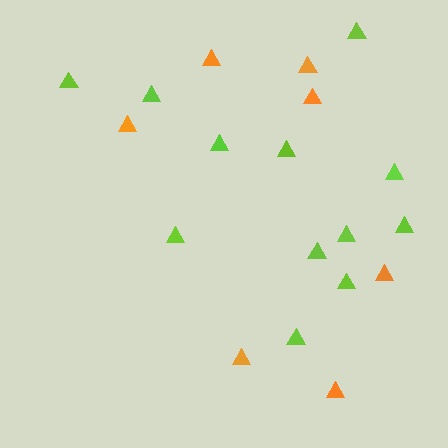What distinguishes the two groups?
There are 2 groups: one group of lime triangles (12) and one group of orange triangles (7).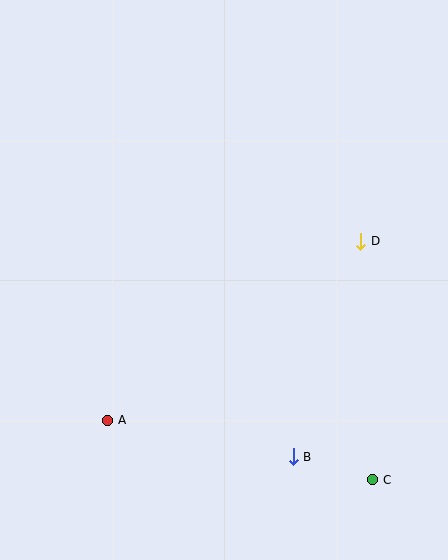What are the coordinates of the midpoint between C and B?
The midpoint between C and B is at (333, 468).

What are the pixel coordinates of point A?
Point A is at (108, 420).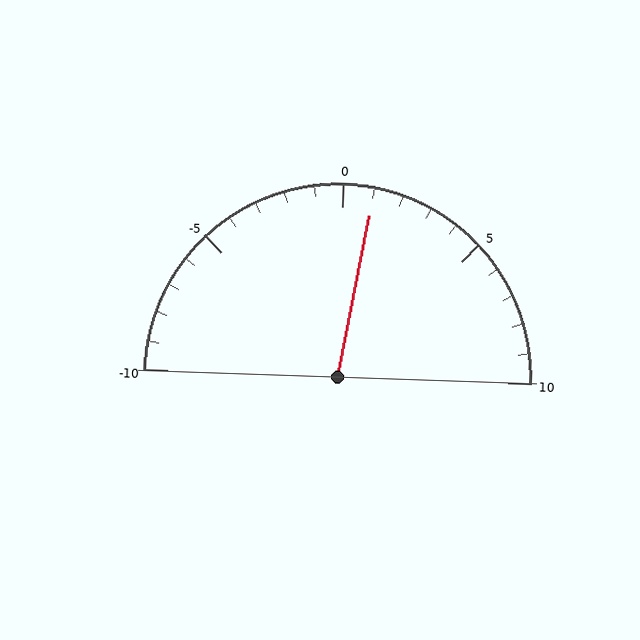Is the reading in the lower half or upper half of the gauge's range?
The reading is in the upper half of the range (-10 to 10).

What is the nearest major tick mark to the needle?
The nearest major tick mark is 0.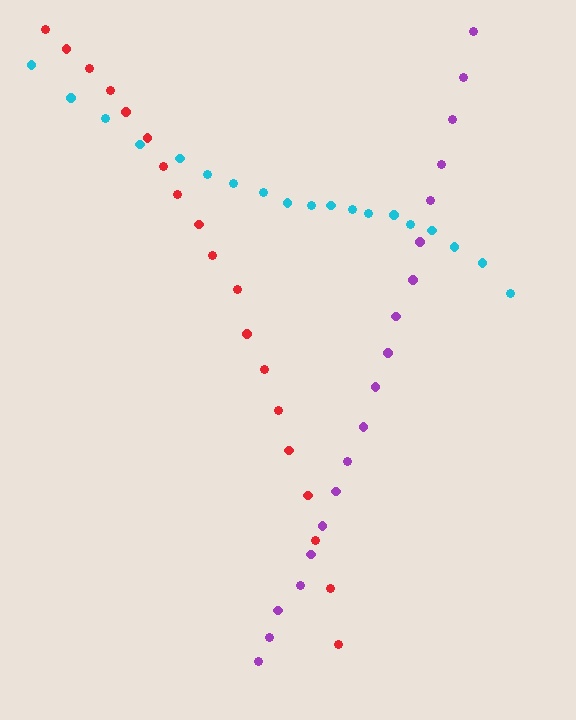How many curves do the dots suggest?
There are 3 distinct paths.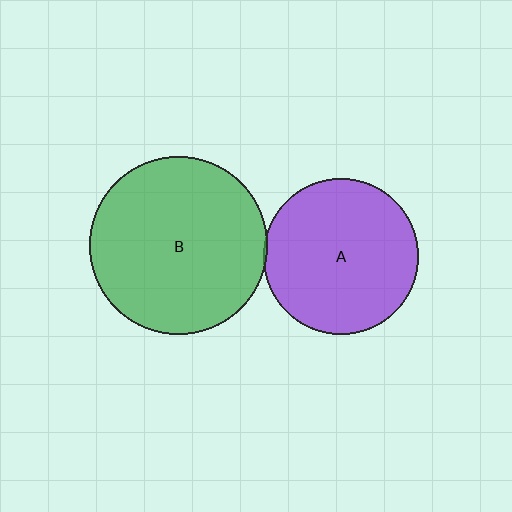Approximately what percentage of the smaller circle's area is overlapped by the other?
Approximately 5%.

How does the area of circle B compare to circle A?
Approximately 1.3 times.